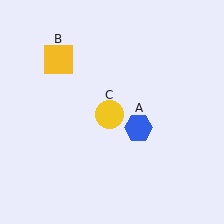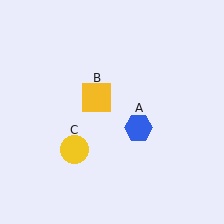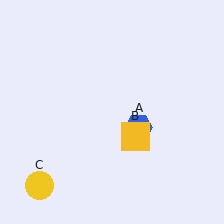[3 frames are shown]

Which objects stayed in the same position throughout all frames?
Blue hexagon (object A) remained stationary.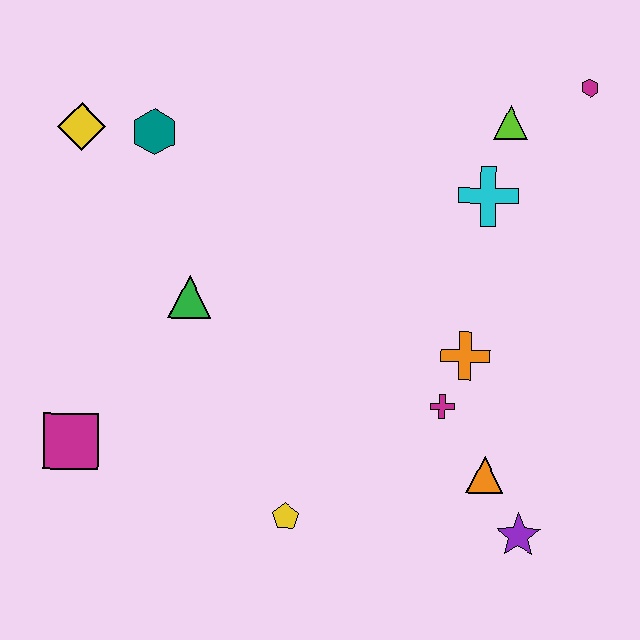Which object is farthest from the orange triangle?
The yellow diamond is farthest from the orange triangle.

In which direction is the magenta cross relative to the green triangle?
The magenta cross is to the right of the green triangle.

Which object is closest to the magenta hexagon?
The lime triangle is closest to the magenta hexagon.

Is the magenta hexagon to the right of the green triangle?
Yes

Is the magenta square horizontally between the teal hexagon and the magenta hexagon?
No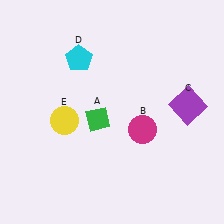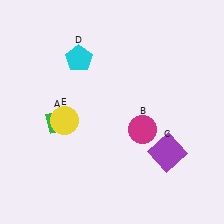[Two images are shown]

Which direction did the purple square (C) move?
The purple square (C) moved down.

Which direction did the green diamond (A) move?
The green diamond (A) moved left.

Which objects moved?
The objects that moved are: the green diamond (A), the purple square (C).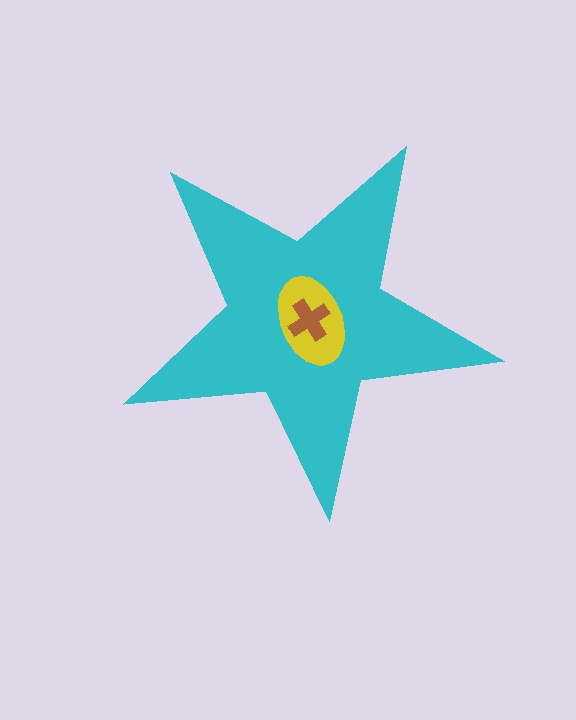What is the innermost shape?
The brown cross.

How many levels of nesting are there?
3.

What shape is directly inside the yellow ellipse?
The brown cross.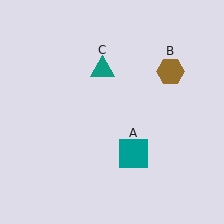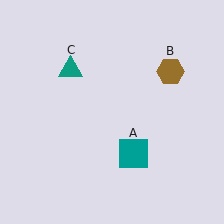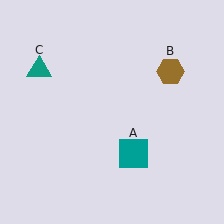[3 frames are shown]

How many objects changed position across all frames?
1 object changed position: teal triangle (object C).